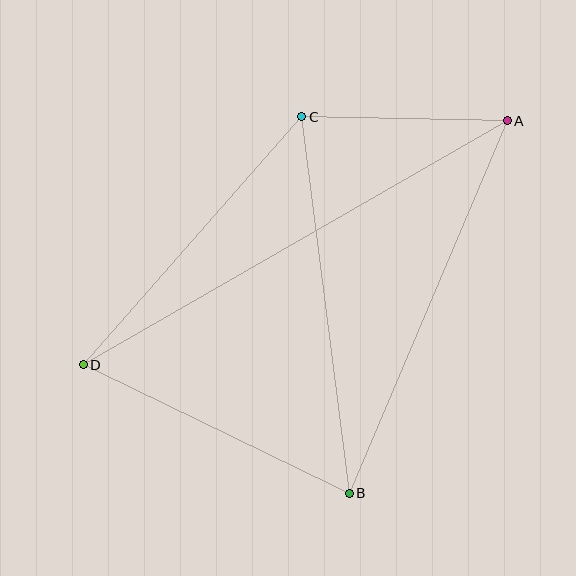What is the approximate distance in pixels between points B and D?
The distance between B and D is approximately 295 pixels.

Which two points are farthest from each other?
Points A and D are farthest from each other.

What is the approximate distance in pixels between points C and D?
The distance between C and D is approximately 330 pixels.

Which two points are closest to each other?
Points A and C are closest to each other.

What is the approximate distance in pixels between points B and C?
The distance between B and C is approximately 379 pixels.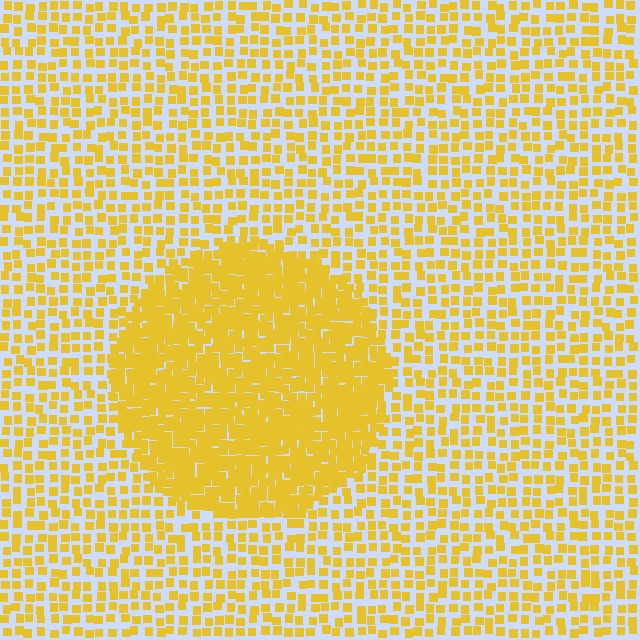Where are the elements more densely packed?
The elements are more densely packed inside the circle boundary.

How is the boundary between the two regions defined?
The boundary is defined by a change in element density (approximately 2.3x ratio). All elements are the same color, size, and shape.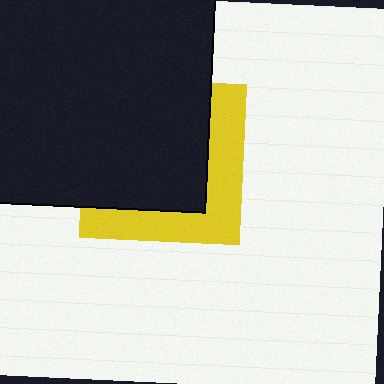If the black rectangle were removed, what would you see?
You would see the complete yellow square.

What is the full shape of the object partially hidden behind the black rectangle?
The partially hidden object is a yellow square.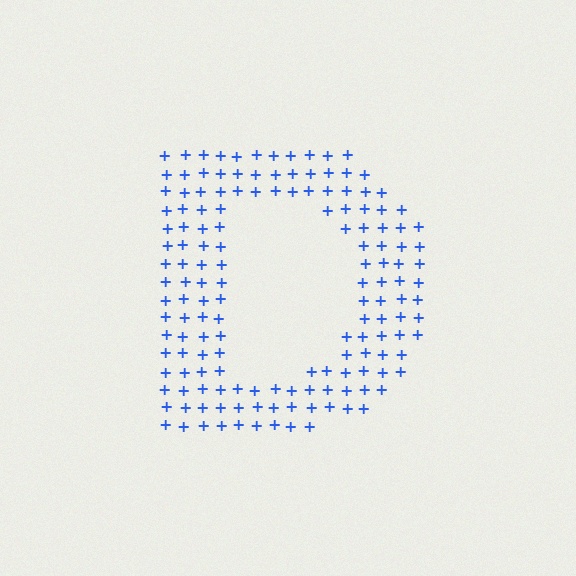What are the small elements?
The small elements are plus signs.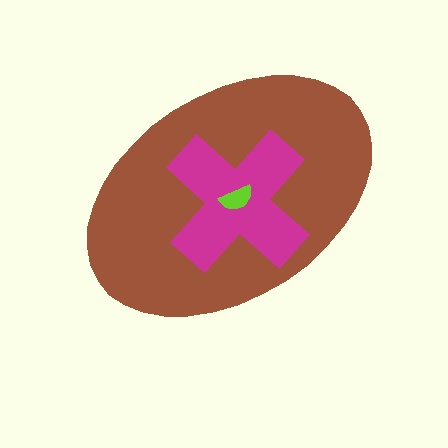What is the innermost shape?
The lime semicircle.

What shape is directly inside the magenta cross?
The lime semicircle.